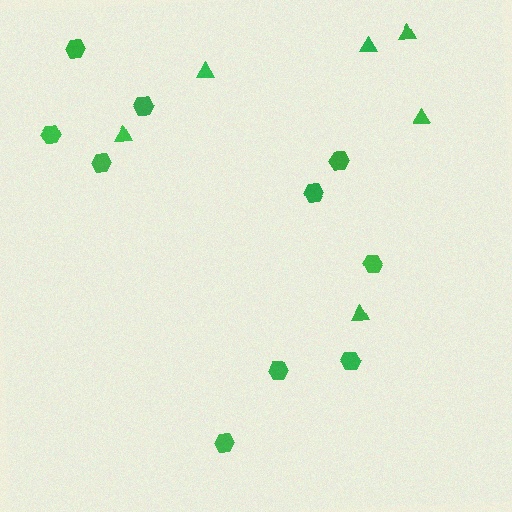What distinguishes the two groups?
There are 2 groups: one group of triangles (6) and one group of hexagons (10).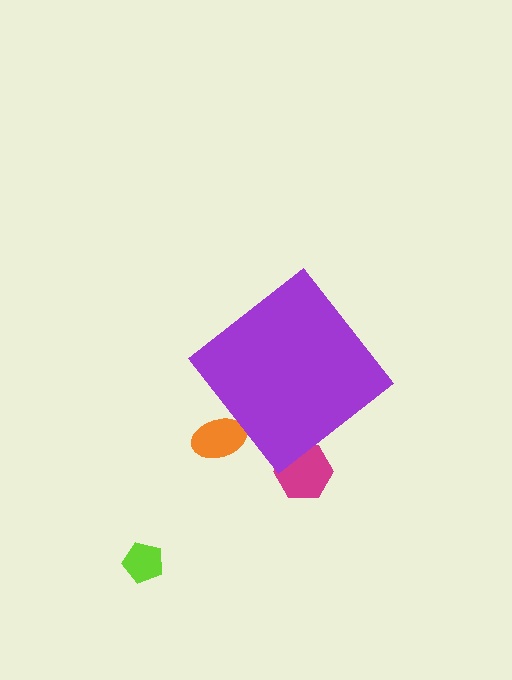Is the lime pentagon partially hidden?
No, the lime pentagon is fully visible.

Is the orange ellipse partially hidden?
Yes, the orange ellipse is partially hidden behind the purple diamond.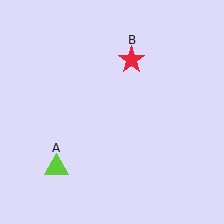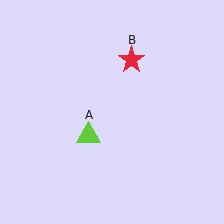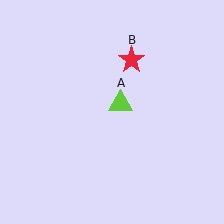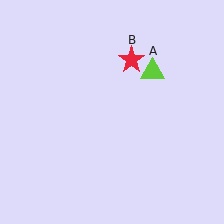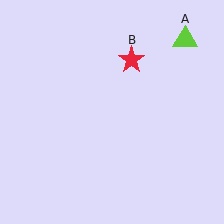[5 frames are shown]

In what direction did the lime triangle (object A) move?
The lime triangle (object A) moved up and to the right.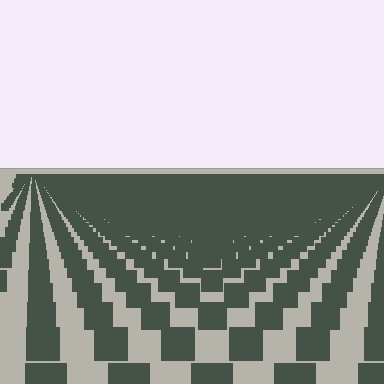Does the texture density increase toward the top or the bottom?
Density increases toward the top.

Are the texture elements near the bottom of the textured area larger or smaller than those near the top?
Larger. Near the bottom, elements are closer to the viewer and appear at a bigger on-screen size.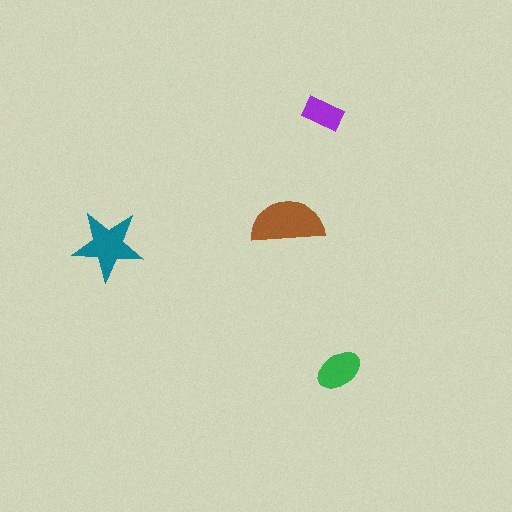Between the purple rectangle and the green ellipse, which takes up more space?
The green ellipse.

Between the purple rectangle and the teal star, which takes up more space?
The teal star.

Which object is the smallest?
The purple rectangle.